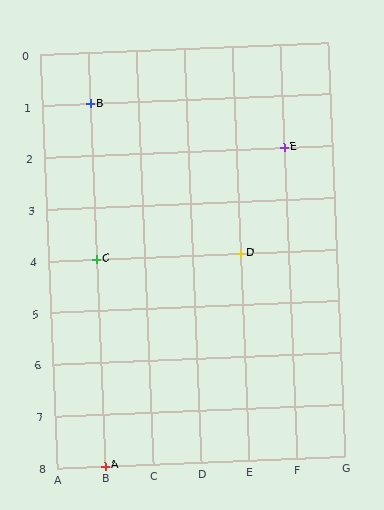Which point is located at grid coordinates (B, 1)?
Point B is at (B, 1).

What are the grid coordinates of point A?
Point A is at grid coordinates (B, 8).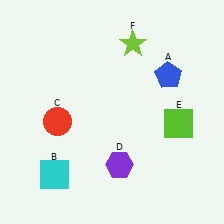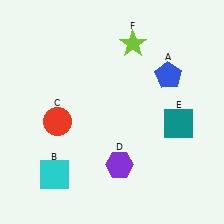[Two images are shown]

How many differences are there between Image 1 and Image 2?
There is 1 difference between the two images.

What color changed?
The square (E) changed from lime in Image 1 to teal in Image 2.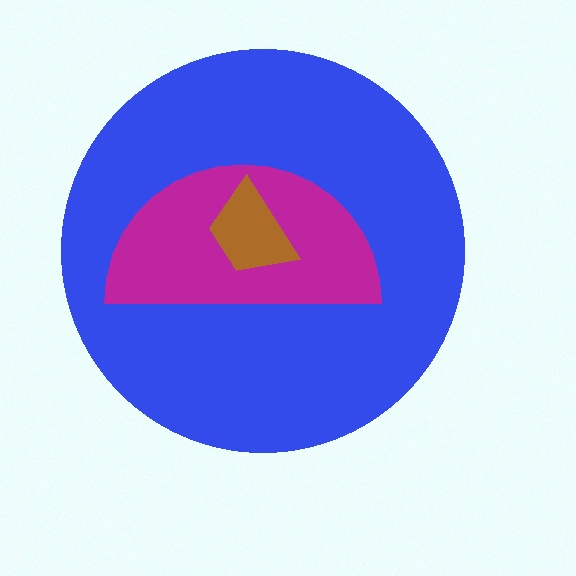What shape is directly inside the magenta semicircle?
The brown trapezoid.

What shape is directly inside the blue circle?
The magenta semicircle.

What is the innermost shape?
The brown trapezoid.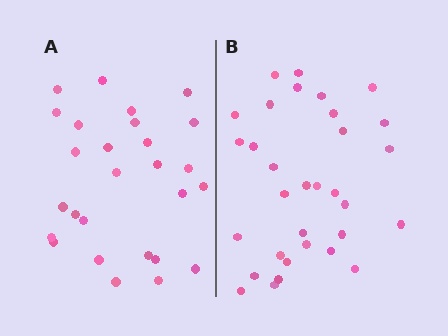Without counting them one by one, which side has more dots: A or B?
Region B (the right region) has more dots.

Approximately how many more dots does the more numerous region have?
Region B has about 5 more dots than region A.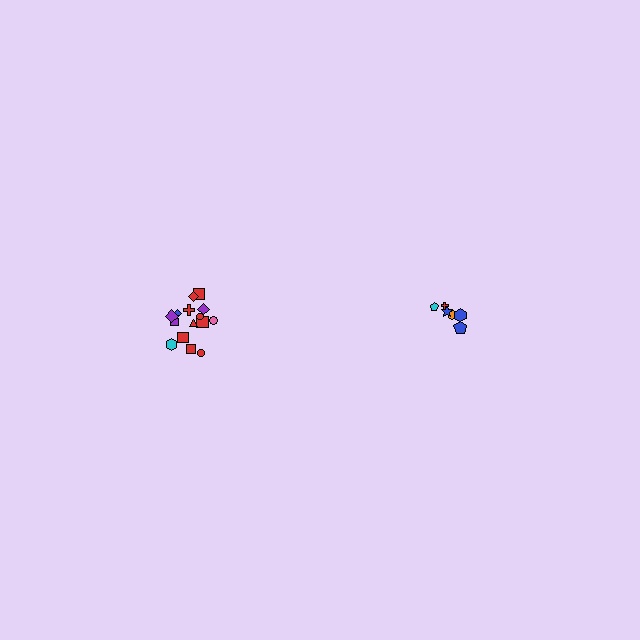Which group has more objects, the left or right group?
The left group.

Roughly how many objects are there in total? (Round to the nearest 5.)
Roughly 20 objects in total.